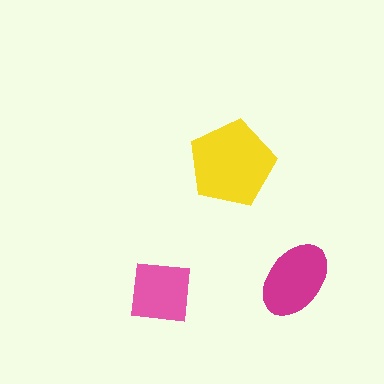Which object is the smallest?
The pink square.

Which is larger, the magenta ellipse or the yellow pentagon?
The yellow pentagon.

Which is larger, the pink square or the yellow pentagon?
The yellow pentagon.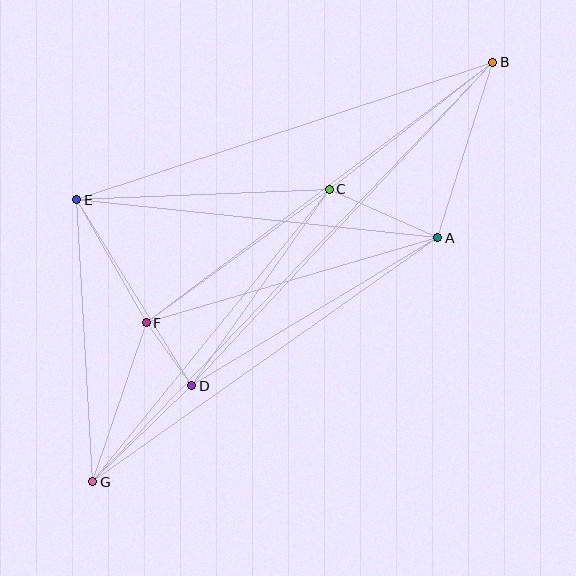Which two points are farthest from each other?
Points B and G are farthest from each other.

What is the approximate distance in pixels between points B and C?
The distance between B and C is approximately 207 pixels.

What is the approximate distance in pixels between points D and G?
The distance between D and G is approximately 138 pixels.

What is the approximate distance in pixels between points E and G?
The distance between E and G is approximately 283 pixels.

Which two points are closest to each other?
Points D and F are closest to each other.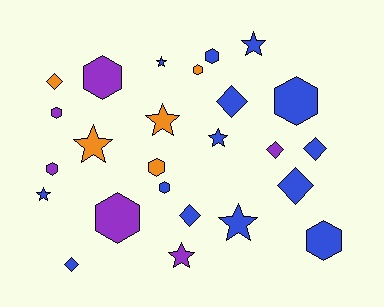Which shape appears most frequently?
Hexagon, with 10 objects.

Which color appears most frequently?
Blue, with 14 objects.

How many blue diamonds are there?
There are 5 blue diamonds.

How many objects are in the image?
There are 25 objects.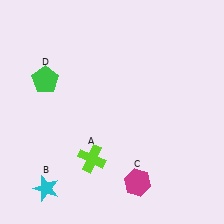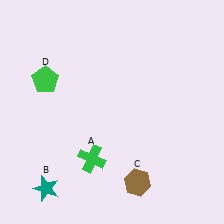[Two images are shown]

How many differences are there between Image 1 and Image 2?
There are 3 differences between the two images.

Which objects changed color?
A changed from lime to green. B changed from cyan to teal. C changed from magenta to brown.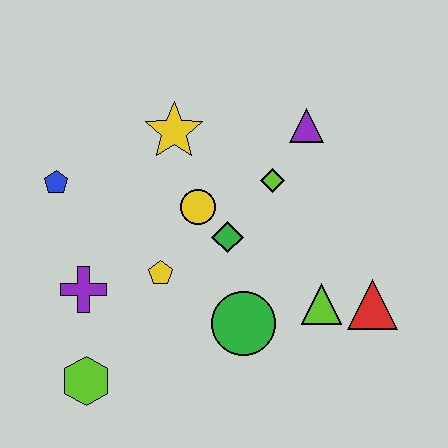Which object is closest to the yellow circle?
The green diamond is closest to the yellow circle.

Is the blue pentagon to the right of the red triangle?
No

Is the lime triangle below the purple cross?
Yes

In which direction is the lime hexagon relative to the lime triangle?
The lime hexagon is to the left of the lime triangle.